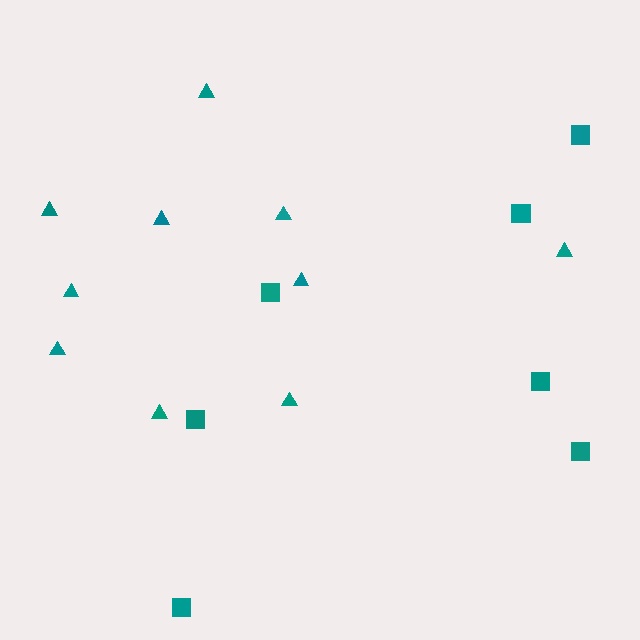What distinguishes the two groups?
There are 2 groups: one group of squares (7) and one group of triangles (10).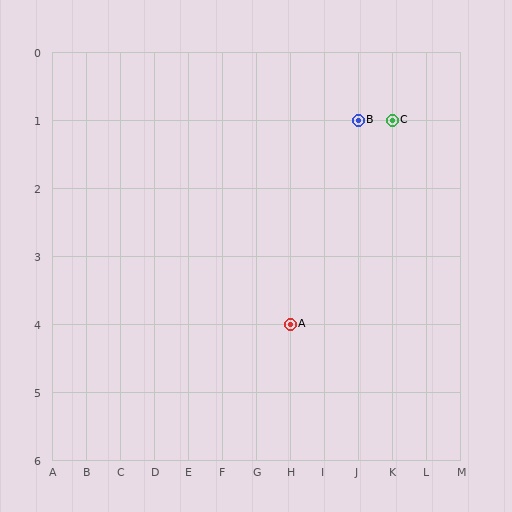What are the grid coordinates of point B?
Point B is at grid coordinates (J, 1).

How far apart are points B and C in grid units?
Points B and C are 1 column apart.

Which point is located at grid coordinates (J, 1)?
Point B is at (J, 1).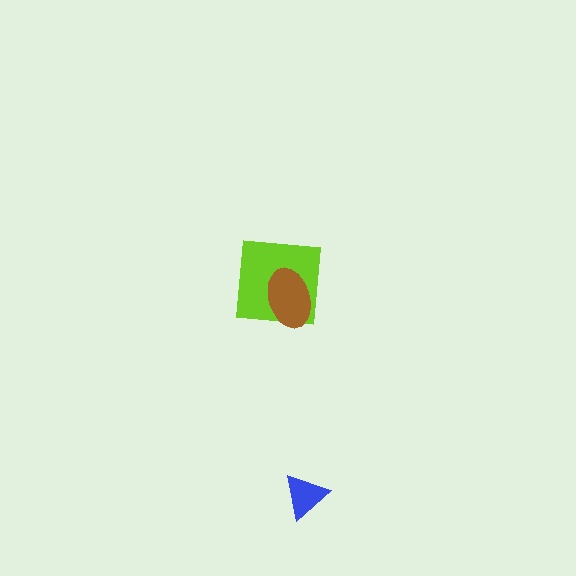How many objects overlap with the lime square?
1 object overlaps with the lime square.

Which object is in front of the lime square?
The brown ellipse is in front of the lime square.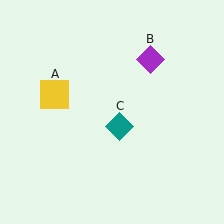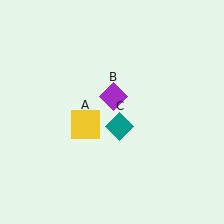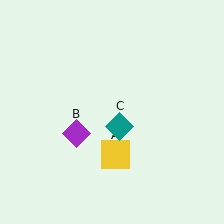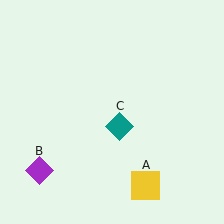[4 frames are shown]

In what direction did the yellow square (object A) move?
The yellow square (object A) moved down and to the right.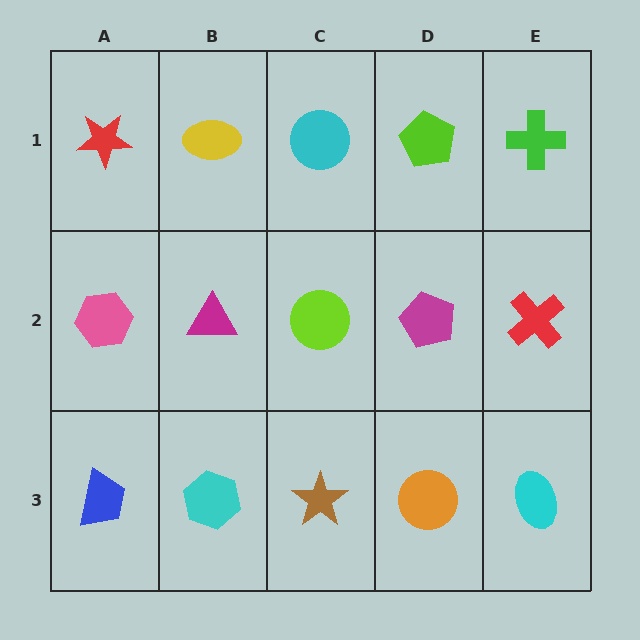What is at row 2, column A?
A pink hexagon.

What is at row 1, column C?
A cyan circle.